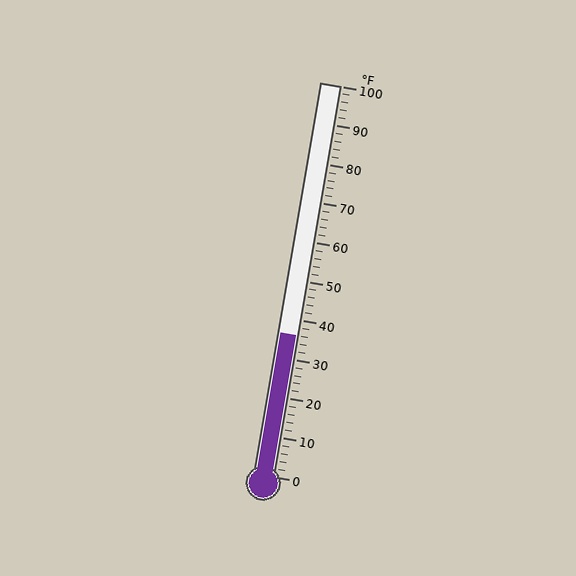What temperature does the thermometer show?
The thermometer shows approximately 36°F.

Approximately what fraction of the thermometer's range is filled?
The thermometer is filled to approximately 35% of its range.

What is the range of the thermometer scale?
The thermometer scale ranges from 0°F to 100°F.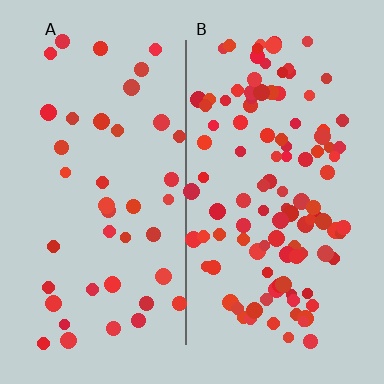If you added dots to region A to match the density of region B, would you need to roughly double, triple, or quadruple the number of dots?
Approximately triple.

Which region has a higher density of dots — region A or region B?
B (the right).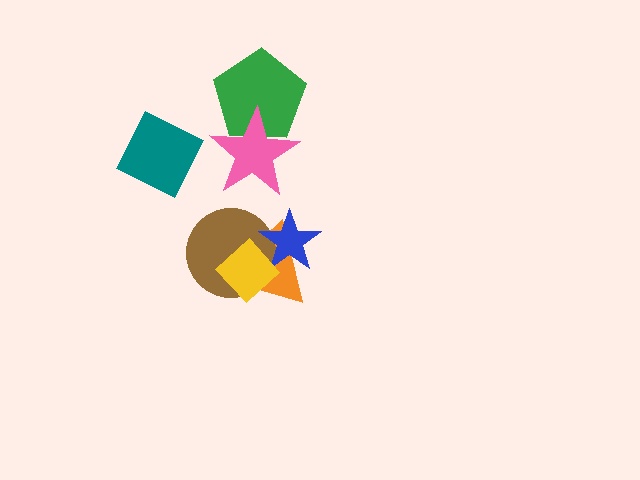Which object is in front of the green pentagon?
The pink star is in front of the green pentagon.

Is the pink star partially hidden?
No, no other shape covers it.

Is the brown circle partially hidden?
Yes, it is partially covered by another shape.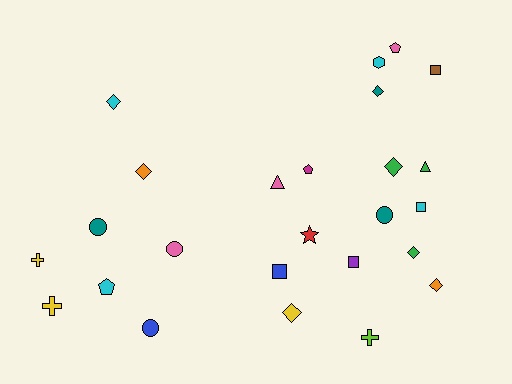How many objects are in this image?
There are 25 objects.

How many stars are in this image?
There is 1 star.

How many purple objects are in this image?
There is 1 purple object.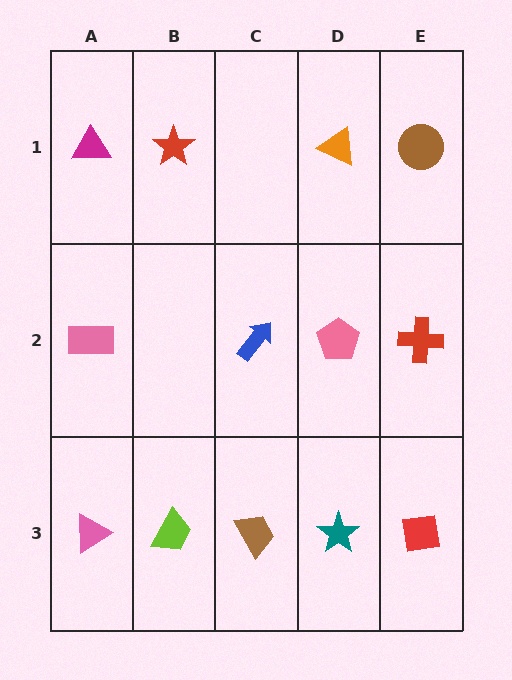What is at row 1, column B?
A red star.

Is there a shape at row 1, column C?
No, that cell is empty.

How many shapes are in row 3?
5 shapes.